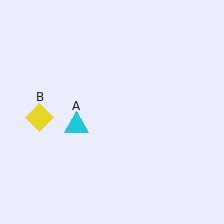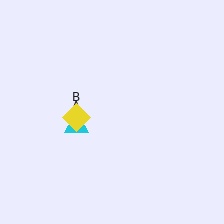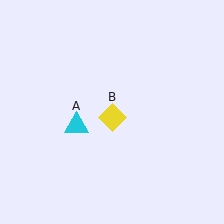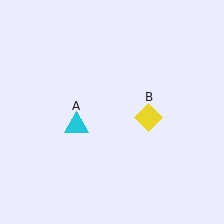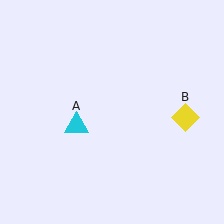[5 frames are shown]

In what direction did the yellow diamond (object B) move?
The yellow diamond (object B) moved right.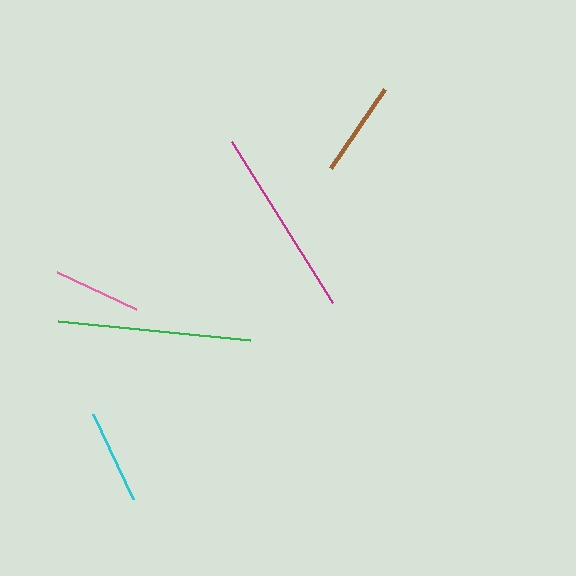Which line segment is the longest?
The green line is the longest at approximately 193 pixels.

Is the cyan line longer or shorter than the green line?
The green line is longer than the cyan line.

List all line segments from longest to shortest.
From longest to shortest: green, magenta, brown, cyan, pink.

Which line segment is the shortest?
The pink line is the shortest at approximately 87 pixels.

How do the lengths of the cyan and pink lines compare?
The cyan and pink lines are approximately the same length.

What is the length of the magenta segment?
The magenta segment is approximately 189 pixels long.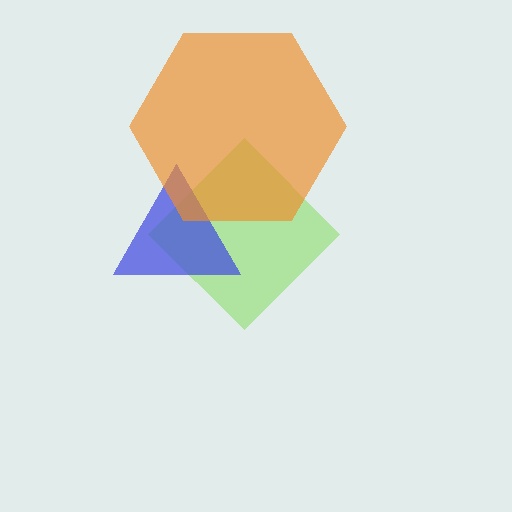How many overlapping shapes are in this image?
There are 3 overlapping shapes in the image.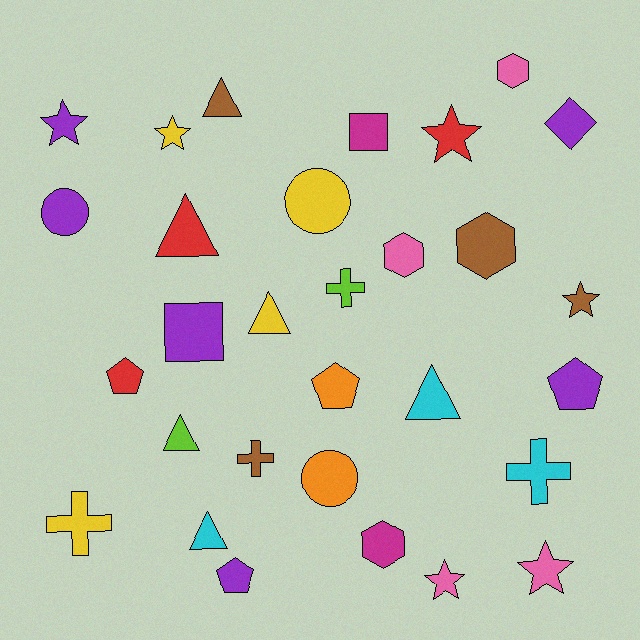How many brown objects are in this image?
There are 4 brown objects.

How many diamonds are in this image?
There is 1 diamond.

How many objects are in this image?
There are 30 objects.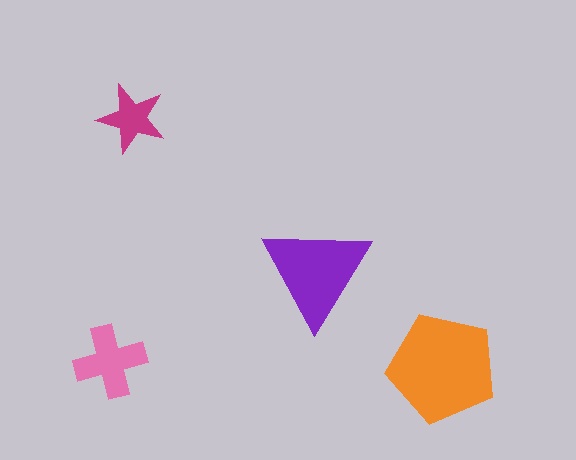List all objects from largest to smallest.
The orange pentagon, the purple triangle, the pink cross, the magenta star.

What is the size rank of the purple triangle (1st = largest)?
2nd.